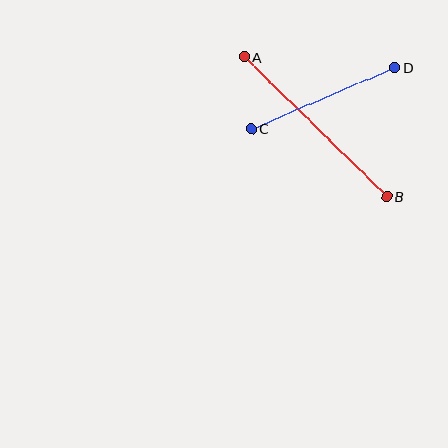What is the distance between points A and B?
The distance is approximately 199 pixels.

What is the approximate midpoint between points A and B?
The midpoint is at approximately (316, 127) pixels.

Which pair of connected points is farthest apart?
Points A and B are farthest apart.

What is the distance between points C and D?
The distance is approximately 156 pixels.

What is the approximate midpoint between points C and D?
The midpoint is at approximately (323, 98) pixels.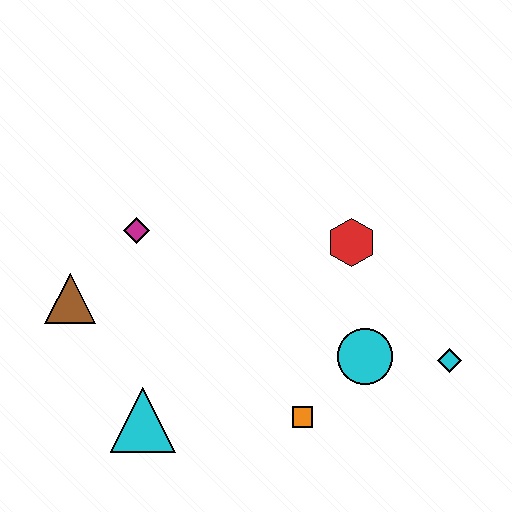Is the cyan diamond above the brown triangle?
No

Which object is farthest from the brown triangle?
The cyan diamond is farthest from the brown triangle.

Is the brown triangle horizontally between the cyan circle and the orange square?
No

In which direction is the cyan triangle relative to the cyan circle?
The cyan triangle is to the left of the cyan circle.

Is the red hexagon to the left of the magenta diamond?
No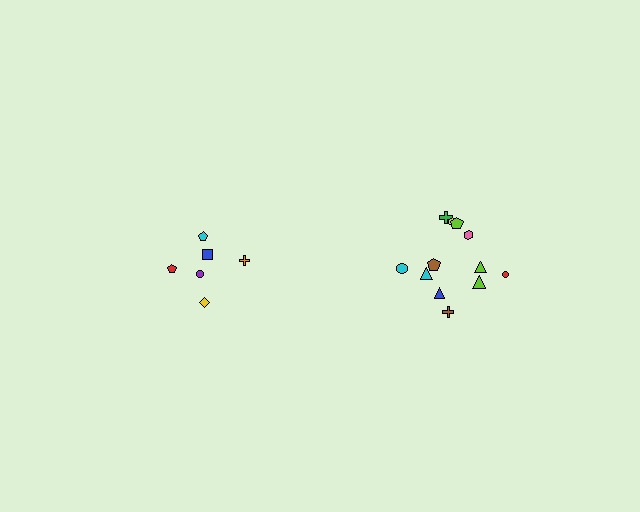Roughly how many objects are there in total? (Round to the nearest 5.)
Roughly 20 objects in total.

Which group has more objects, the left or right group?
The right group.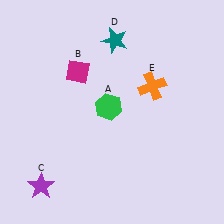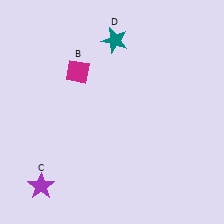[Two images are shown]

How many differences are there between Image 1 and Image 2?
There are 2 differences between the two images.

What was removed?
The green hexagon (A), the orange cross (E) were removed in Image 2.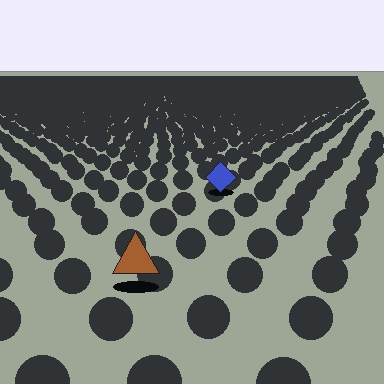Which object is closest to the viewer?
The brown triangle is closest. The texture marks near it are larger and more spread out.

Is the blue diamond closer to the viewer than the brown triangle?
No. The brown triangle is closer — you can tell from the texture gradient: the ground texture is coarser near it.